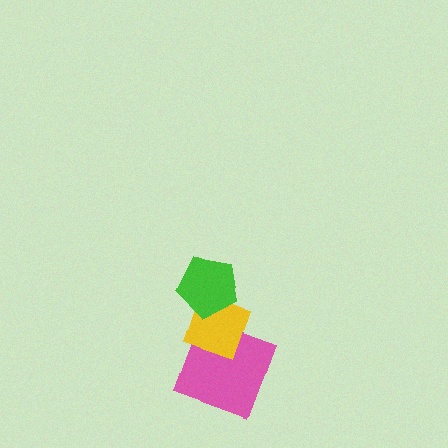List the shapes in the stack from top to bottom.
From top to bottom: the green pentagon, the yellow diamond, the pink square.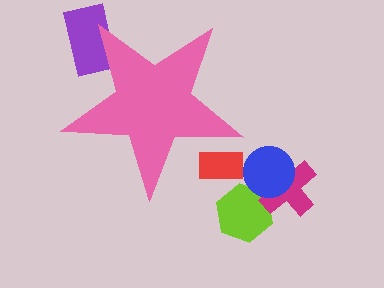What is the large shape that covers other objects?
A pink star.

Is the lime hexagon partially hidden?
No, the lime hexagon is fully visible.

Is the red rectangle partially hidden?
Yes, the red rectangle is partially hidden behind the pink star.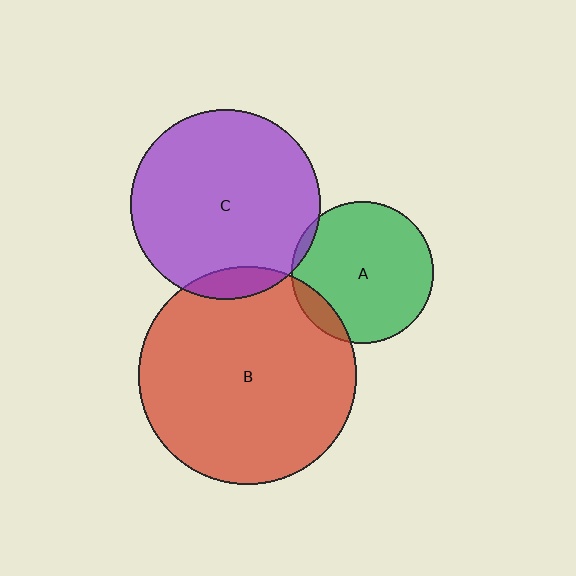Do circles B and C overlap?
Yes.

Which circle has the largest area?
Circle B (red).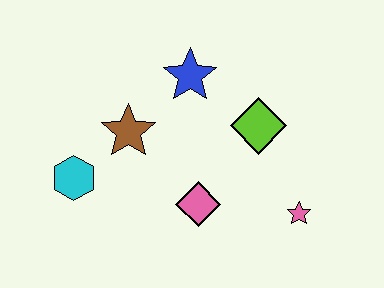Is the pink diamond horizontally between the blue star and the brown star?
No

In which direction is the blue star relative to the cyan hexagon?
The blue star is to the right of the cyan hexagon.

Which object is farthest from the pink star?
The cyan hexagon is farthest from the pink star.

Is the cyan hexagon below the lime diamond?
Yes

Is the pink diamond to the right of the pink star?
No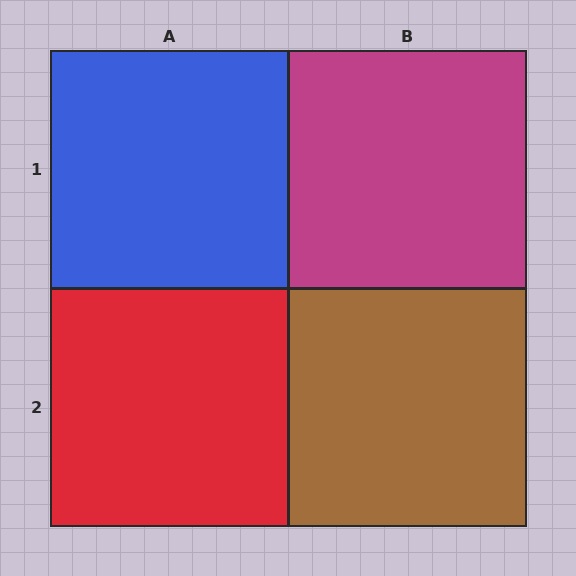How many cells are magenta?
1 cell is magenta.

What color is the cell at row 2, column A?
Red.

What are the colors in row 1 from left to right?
Blue, magenta.